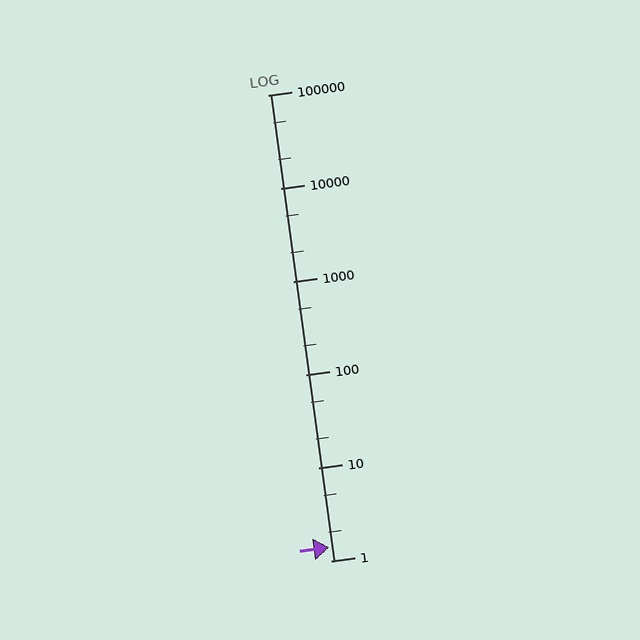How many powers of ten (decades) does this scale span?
The scale spans 5 decades, from 1 to 100000.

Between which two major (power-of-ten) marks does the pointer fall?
The pointer is between 1 and 10.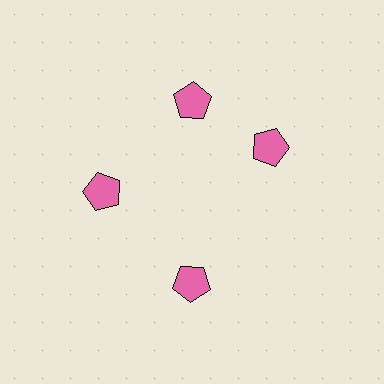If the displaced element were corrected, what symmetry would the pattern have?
It would have 4-fold rotational symmetry — the pattern would map onto itself every 90 degrees.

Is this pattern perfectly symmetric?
No. The 4 pink pentagons are arranged in a ring, but one element near the 3 o'clock position is rotated out of alignment along the ring, breaking the 4-fold rotational symmetry.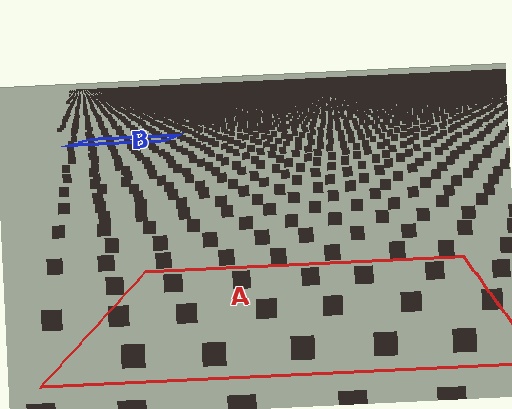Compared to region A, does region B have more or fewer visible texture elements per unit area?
Region B has more texture elements per unit area — they are packed more densely because it is farther away.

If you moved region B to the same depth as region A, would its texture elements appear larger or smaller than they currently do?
They would appear larger. At a closer depth, the same texture elements are projected at a bigger on-screen size.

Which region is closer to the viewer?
Region A is closer. The texture elements there are larger and more spread out.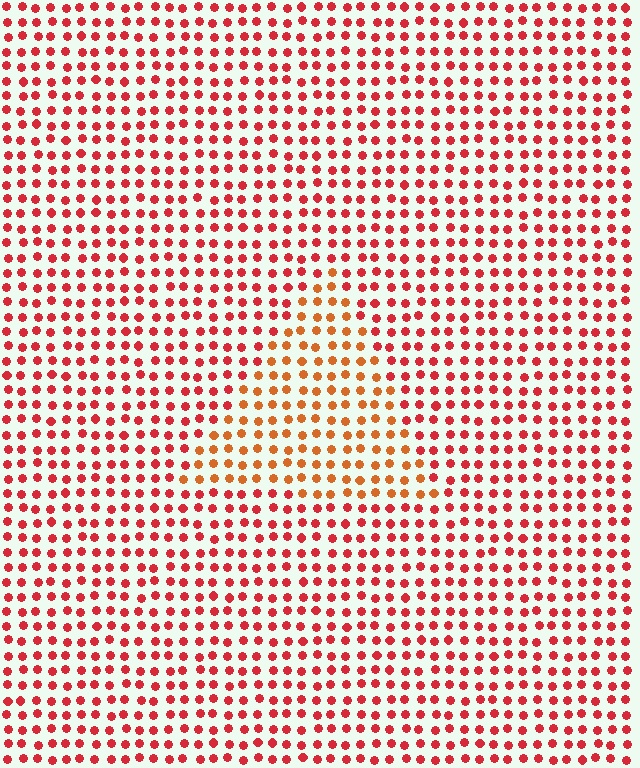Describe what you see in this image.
The image is filled with small red elements in a uniform arrangement. A triangle-shaped region is visible where the elements are tinted to a slightly different hue, forming a subtle color boundary.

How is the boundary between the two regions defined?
The boundary is defined purely by a slight shift in hue (about 28 degrees). Spacing, size, and orientation are identical on both sides.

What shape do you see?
I see a triangle.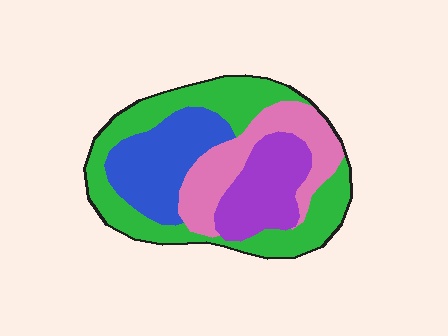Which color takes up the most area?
Green, at roughly 40%.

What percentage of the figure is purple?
Purple covers roughly 20% of the figure.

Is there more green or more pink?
Green.